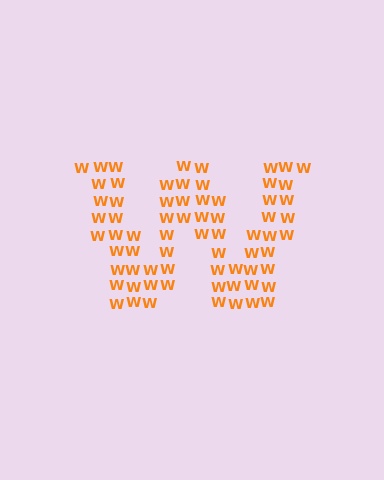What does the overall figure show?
The overall figure shows the letter W.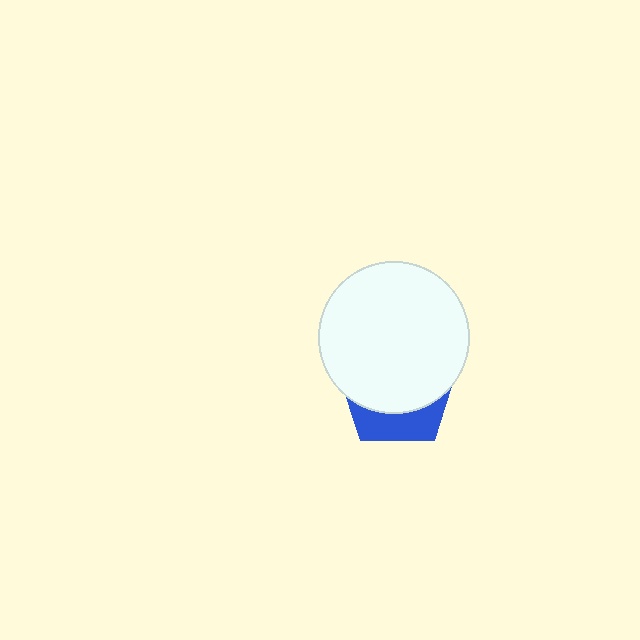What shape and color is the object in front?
The object in front is a white circle.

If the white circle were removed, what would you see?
You would see the complete blue pentagon.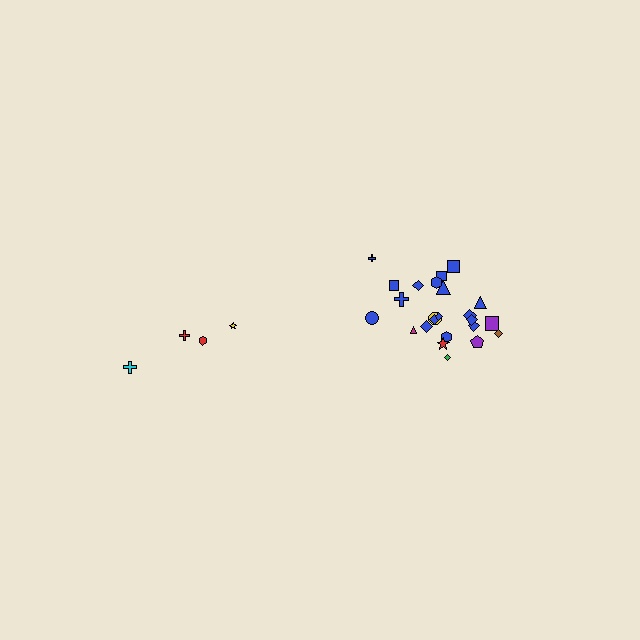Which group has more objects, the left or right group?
The right group.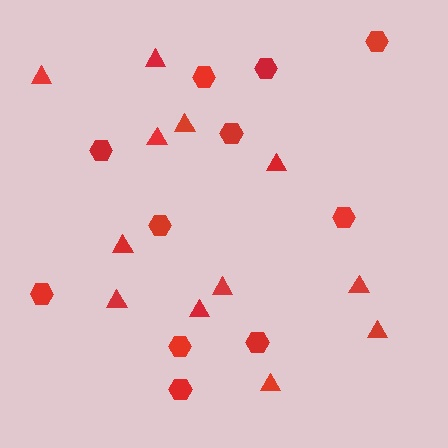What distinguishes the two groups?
There are 2 groups: one group of triangles (12) and one group of hexagons (11).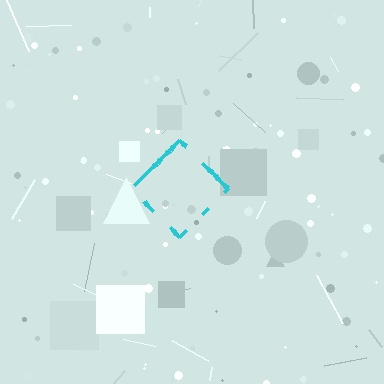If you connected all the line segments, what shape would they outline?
They would outline a diamond.